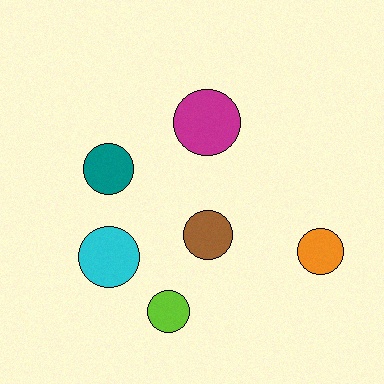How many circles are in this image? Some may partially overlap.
There are 6 circles.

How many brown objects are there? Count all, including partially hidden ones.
There is 1 brown object.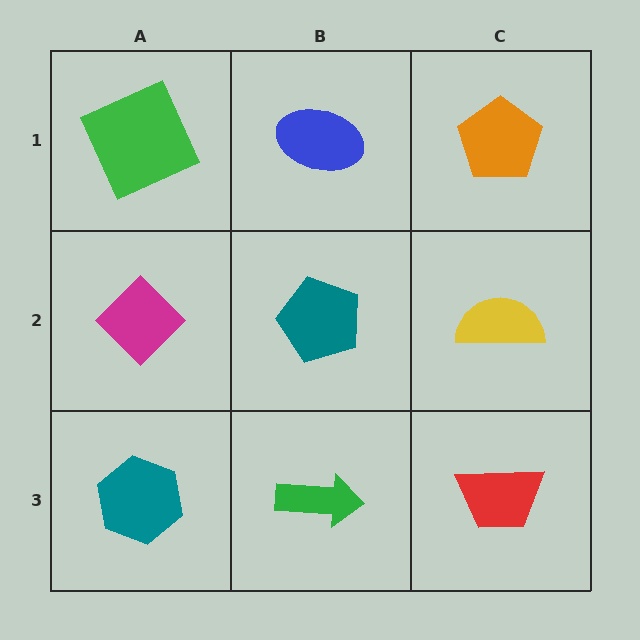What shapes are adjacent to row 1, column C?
A yellow semicircle (row 2, column C), a blue ellipse (row 1, column B).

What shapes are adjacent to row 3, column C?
A yellow semicircle (row 2, column C), a green arrow (row 3, column B).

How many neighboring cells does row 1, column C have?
2.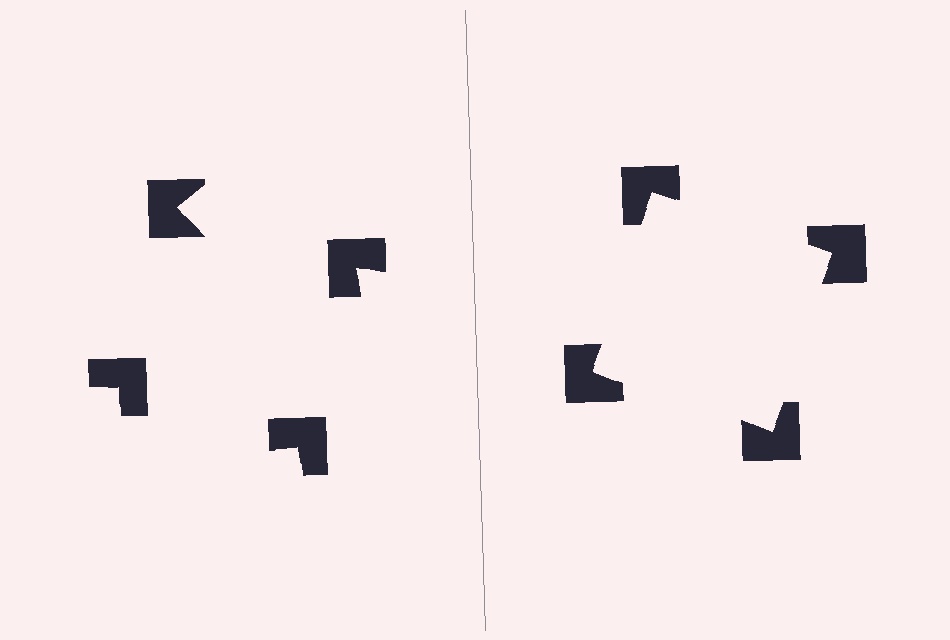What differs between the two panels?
The notched squares are positioned identically on both sides; only the wedge orientations differ. On the right they align to a square; on the left they are misaligned.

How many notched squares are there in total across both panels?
8 — 4 on each side.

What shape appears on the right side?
An illusory square.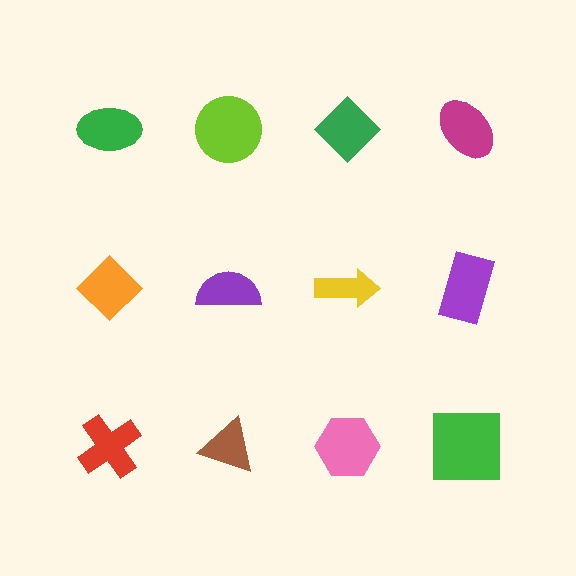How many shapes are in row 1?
4 shapes.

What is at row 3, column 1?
A red cross.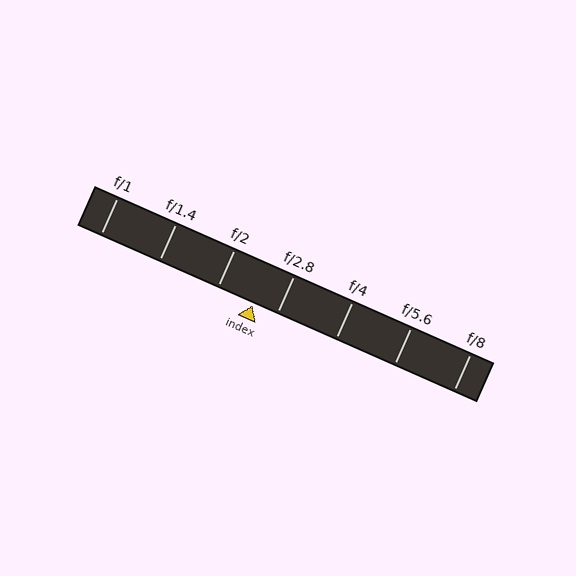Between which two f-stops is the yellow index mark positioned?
The index mark is between f/2 and f/2.8.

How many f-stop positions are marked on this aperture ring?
There are 7 f-stop positions marked.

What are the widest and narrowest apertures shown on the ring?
The widest aperture shown is f/1 and the narrowest is f/8.